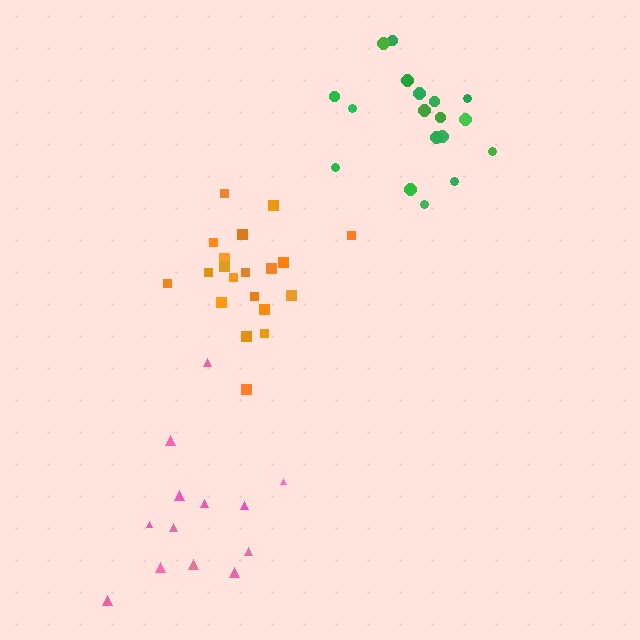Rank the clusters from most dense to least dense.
green, orange, pink.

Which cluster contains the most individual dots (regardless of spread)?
Orange (20).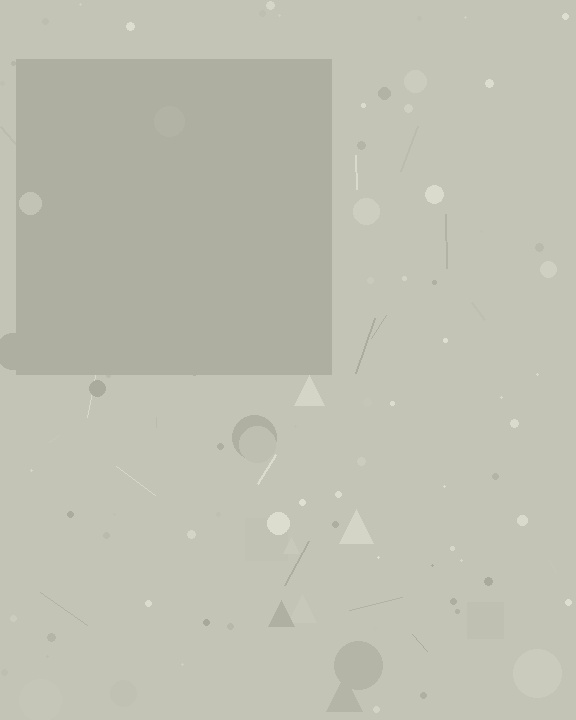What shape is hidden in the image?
A square is hidden in the image.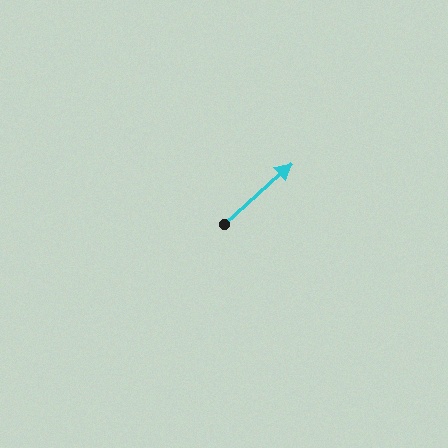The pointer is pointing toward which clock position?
Roughly 2 o'clock.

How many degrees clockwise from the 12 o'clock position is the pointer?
Approximately 48 degrees.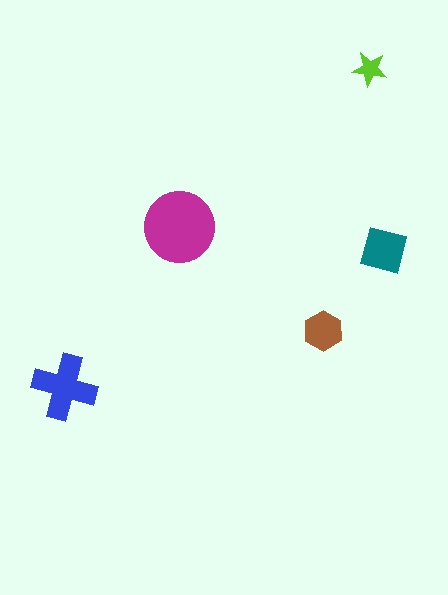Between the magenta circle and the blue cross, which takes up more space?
The magenta circle.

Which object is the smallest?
The lime star.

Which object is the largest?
The magenta circle.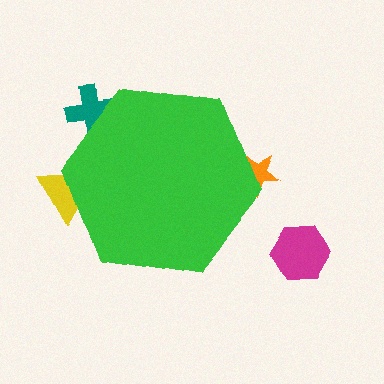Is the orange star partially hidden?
Yes, the orange star is partially hidden behind the green hexagon.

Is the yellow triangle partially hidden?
Yes, the yellow triangle is partially hidden behind the green hexagon.